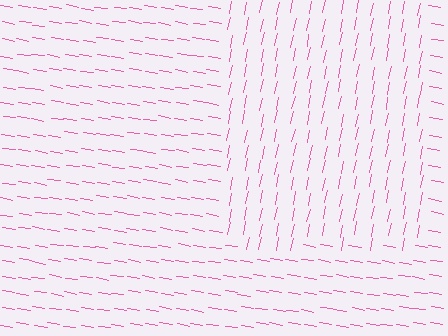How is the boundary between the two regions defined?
The boundary is defined purely by a change in line orientation (approximately 87 degrees difference). All lines are the same color and thickness.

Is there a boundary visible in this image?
Yes, there is a texture boundary formed by a change in line orientation.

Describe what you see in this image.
The image is filled with small pink line segments. A rectangle region in the image has lines oriented differently from the surrounding lines, creating a visible texture boundary.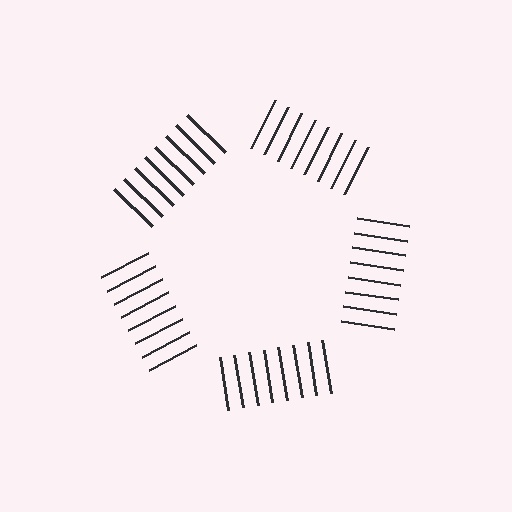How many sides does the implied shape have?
5 sides — the line-ends trace a pentagon.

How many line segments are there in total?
40 — 8 along each of the 5 edges.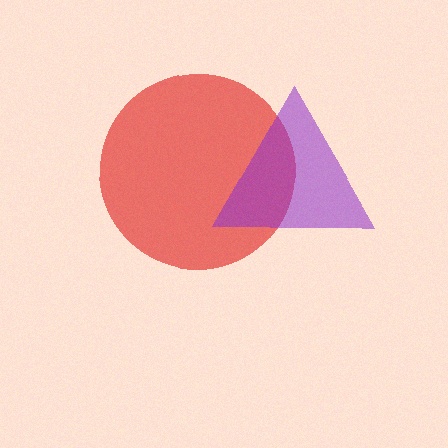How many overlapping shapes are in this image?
There are 2 overlapping shapes in the image.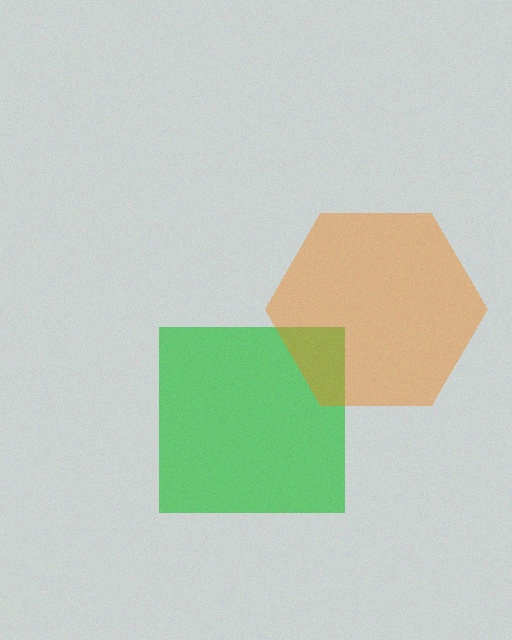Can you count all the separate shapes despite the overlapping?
Yes, there are 2 separate shapes.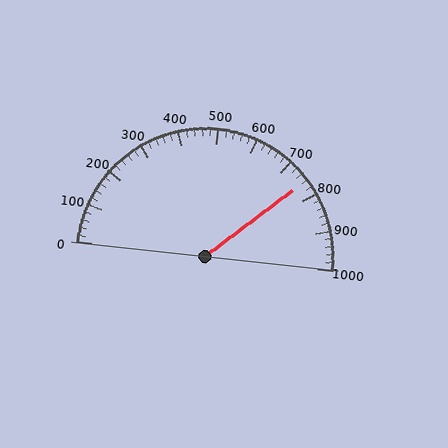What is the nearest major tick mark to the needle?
The nearest major tick mark is 800.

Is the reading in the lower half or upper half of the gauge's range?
The reading is in the upper half of the range (0 to 1000).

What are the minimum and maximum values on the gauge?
The gauge ranges from 0 to 1000.